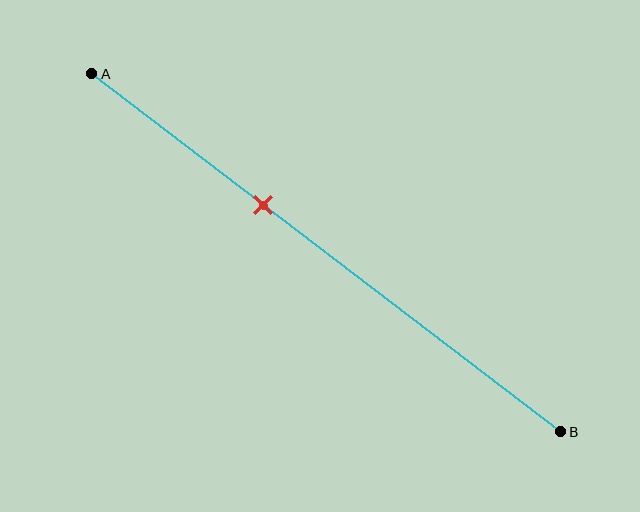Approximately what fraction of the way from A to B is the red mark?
The red mark is approximately 35% of the way from A to B.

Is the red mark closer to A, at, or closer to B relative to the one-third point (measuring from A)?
The red mark is closer to point B than the one-third point of segment AB.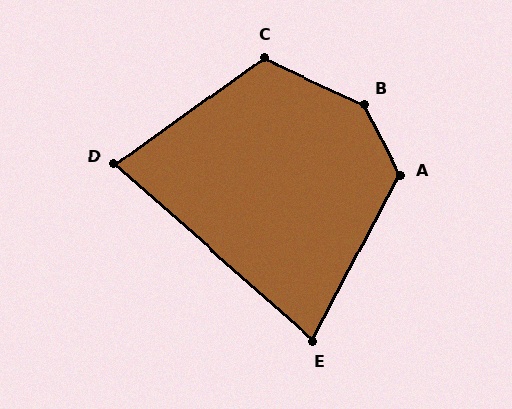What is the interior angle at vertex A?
Approximately 125 degrees (obtuse).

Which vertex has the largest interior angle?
B, at approximately 142 degrees.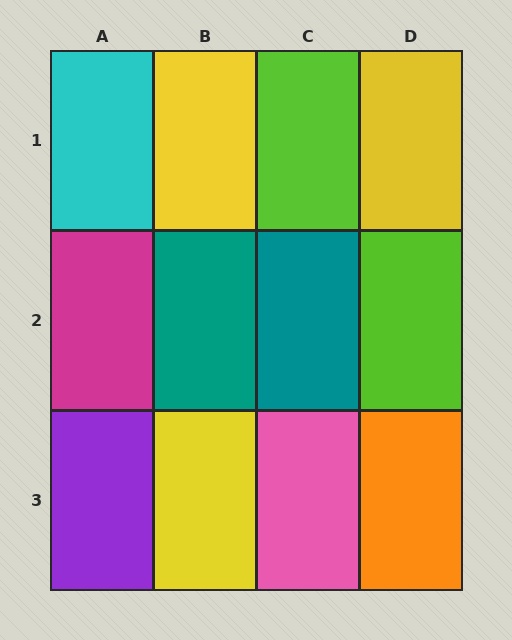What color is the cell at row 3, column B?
Yellow.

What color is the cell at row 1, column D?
Yellow.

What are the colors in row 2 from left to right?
Magenta, teal, teal, lime.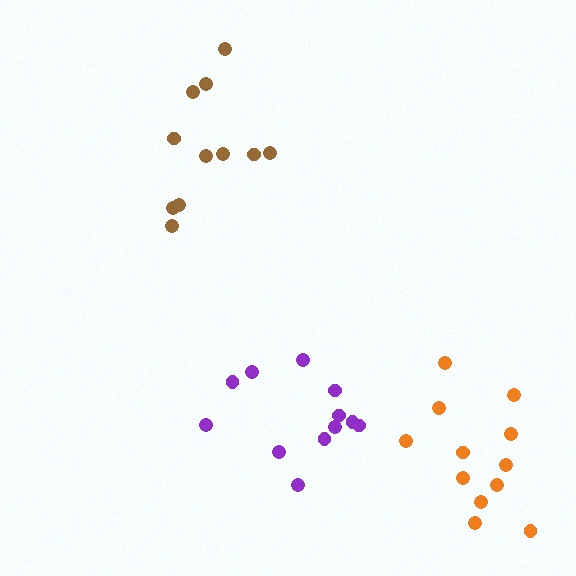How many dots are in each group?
Group 1: 11 dots, Group 2: 12 dots, Group 3: 12 dots (35 total).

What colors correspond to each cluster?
The clusters are colored: brown, orange, purple.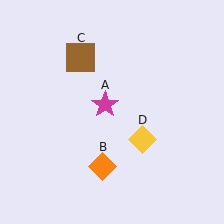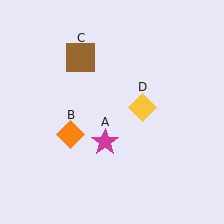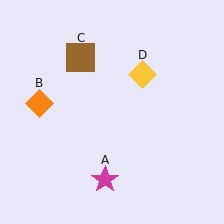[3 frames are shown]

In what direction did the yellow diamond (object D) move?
The yellow diamond (object D) moved up.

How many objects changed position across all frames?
3 objects changed position: magenta star (object A), orange diamond (object B), yellow diamond (object D).